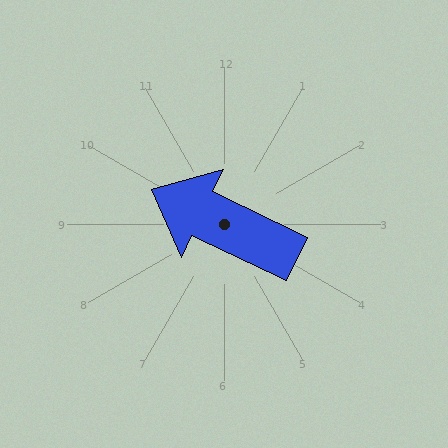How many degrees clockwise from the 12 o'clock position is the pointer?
Approximately 296 degrees.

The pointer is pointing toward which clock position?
Roughly 10 o'clock.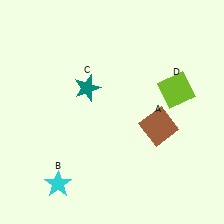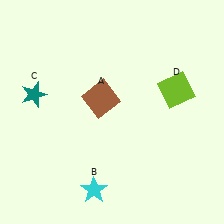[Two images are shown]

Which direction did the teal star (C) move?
The teal star (C) moved left.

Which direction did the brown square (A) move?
The brown square (A) moved left.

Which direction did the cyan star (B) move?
The cyan star (B) moved right.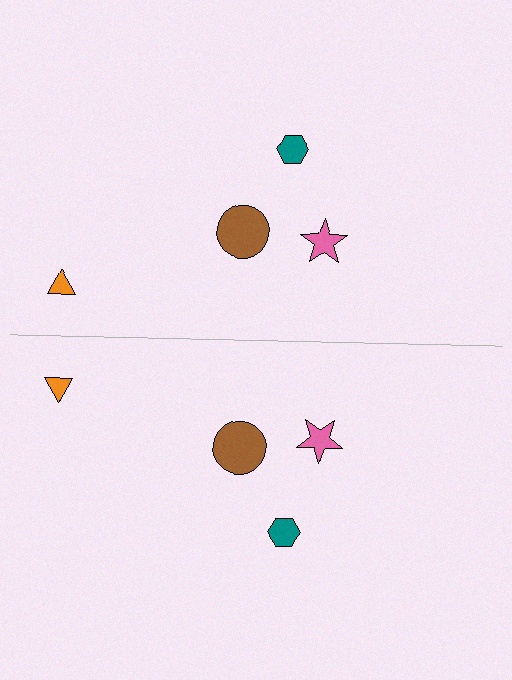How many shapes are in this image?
There are 8 shapes in this image.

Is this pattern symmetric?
Yes, this pattern has bilateral (reflection) symmetry.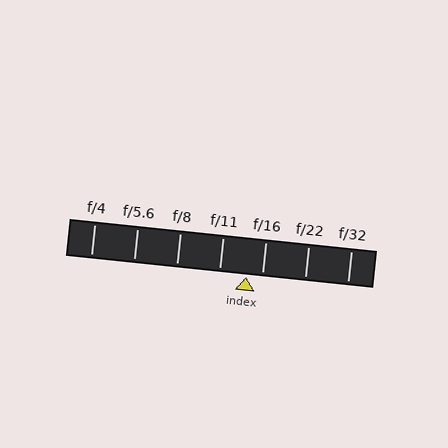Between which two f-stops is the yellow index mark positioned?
The index mark is between f/11 and f/16.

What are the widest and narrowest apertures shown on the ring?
The widest aperture shown is f/4 and the narrowest is f/32.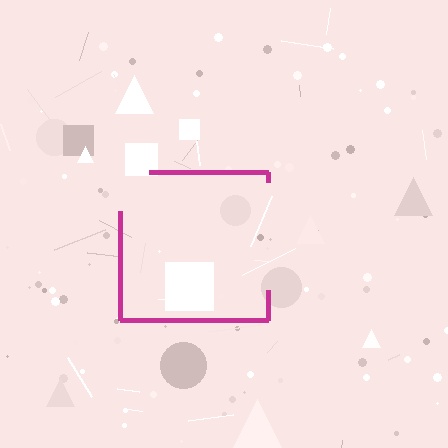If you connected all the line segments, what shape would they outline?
They would outline a square.